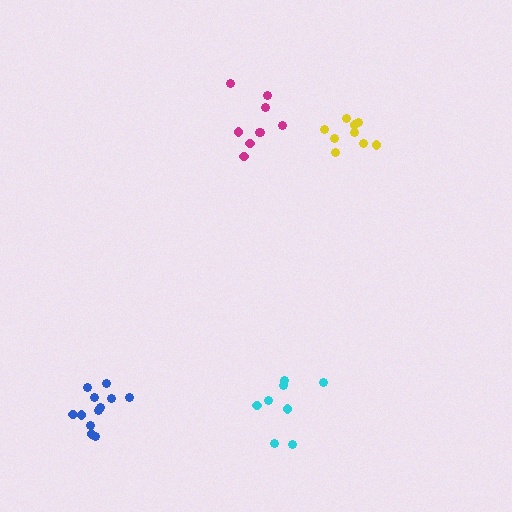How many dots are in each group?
Group 1: 9 dots, Group 2: 8 dots, Group 3: 9 dots, Group 4: 12 dots (38 total).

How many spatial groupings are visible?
There are 4 spatial groupings.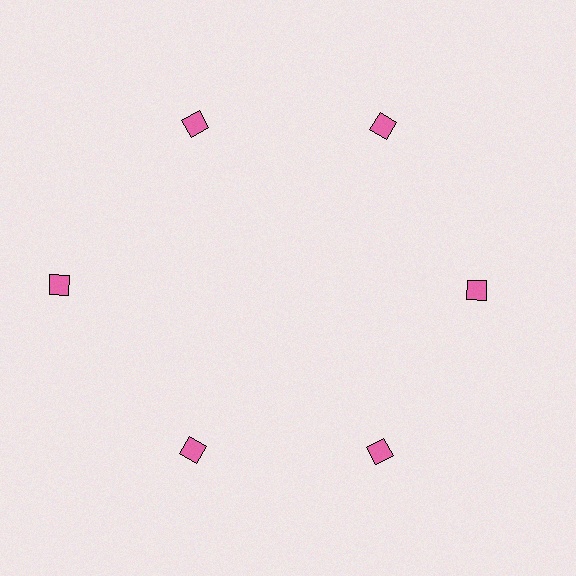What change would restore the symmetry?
The symmetry would be restored by moving it inward, back onto the ring so that all 6 diamonds sit at equal angles and equal distance from the center.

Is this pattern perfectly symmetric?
No. The 6 pink diamonds are arranged in a ring, but one element near the 9 o'clock position is pushed outward from the center, breaking the 6-fold rotational symmetry.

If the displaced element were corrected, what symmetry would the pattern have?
It would have 6-fold rotational symmetry — the pattern would map onto itself every 60 degrees.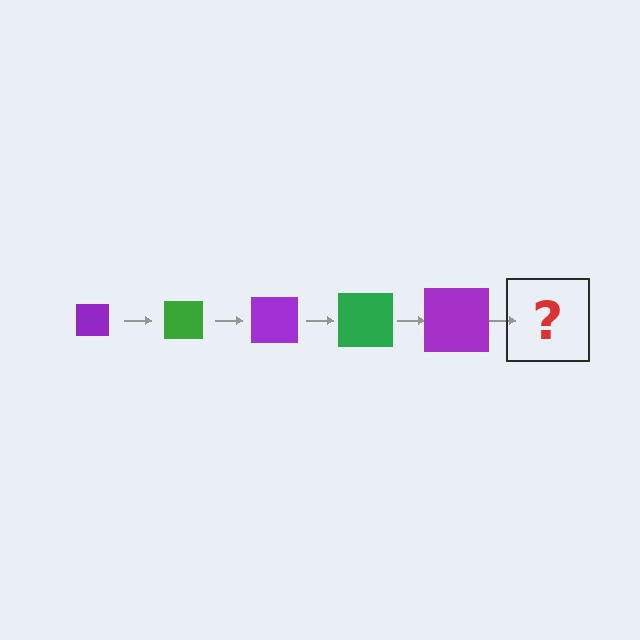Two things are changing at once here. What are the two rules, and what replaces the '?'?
The two rules are that the square grows larger each step and the color cycles through purple and green. The '?' should be a green square, larger than the previous one.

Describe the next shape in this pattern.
It should be a green square, larger than the previous one.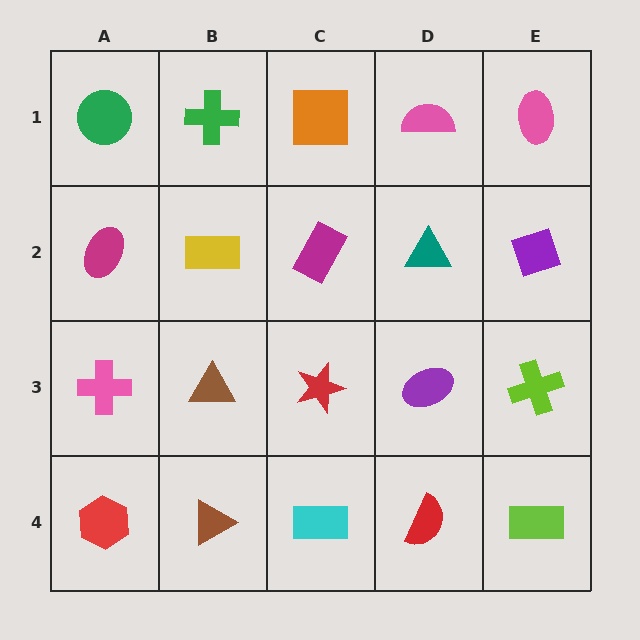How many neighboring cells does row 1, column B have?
3.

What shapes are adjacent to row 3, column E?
A purple diamond (row 2, column E), a lime rectangle (row 4, column E), a purple ellipse (row 3, column D).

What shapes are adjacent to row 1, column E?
A purple diamond (row 2, column E), a pink semicircle (row 1, column D).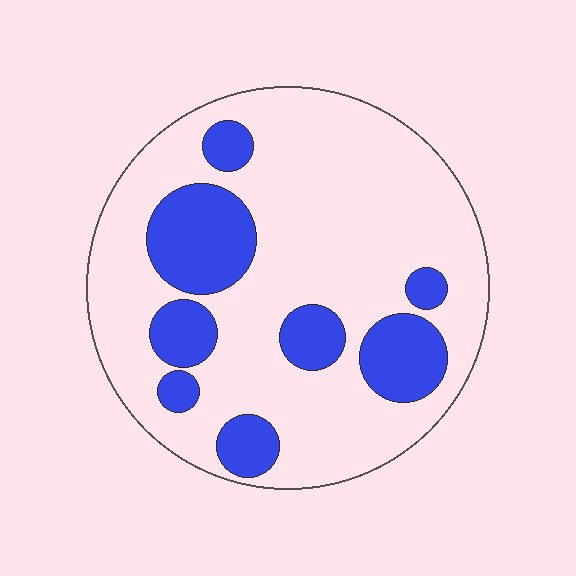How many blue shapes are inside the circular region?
8.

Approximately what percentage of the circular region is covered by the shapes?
Approximately 25%.